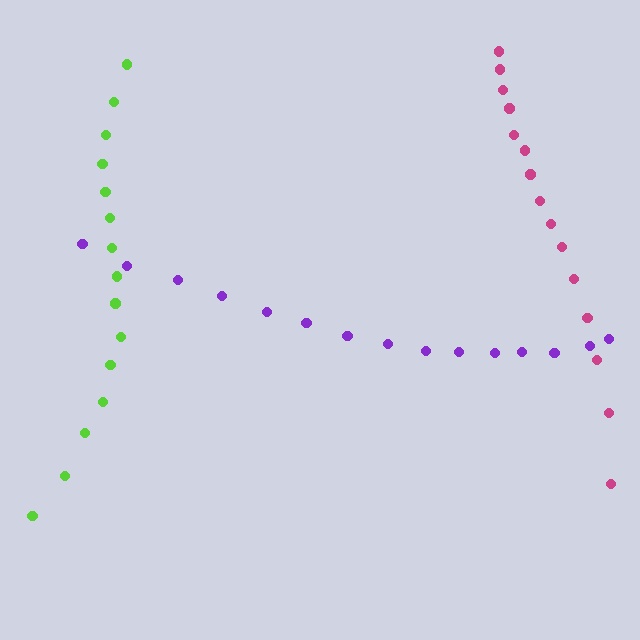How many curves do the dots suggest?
There are 3 distinct paths.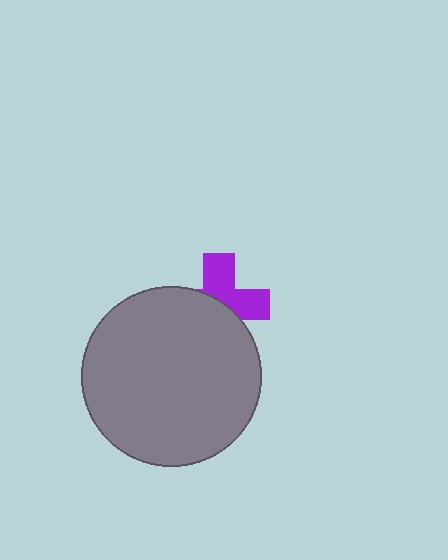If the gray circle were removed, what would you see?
You would see the complete purple cross.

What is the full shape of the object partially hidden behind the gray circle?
The partially hidden object is a purple cross.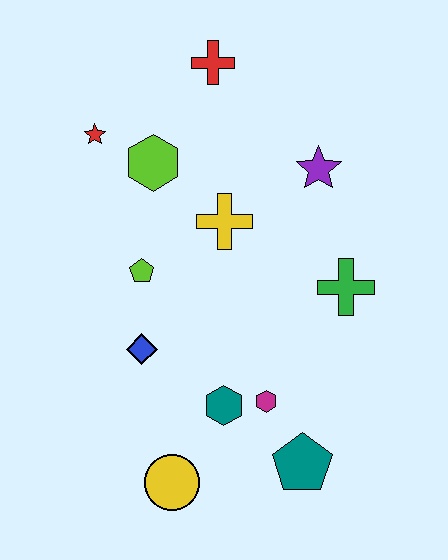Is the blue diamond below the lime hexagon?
Yes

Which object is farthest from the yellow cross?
The yellow circle is farthest from the yellow cross.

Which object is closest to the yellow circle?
The teal hexagon is closest to the yellow circle.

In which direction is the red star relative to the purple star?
The red star is to the left of the purple star.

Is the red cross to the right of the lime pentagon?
Yes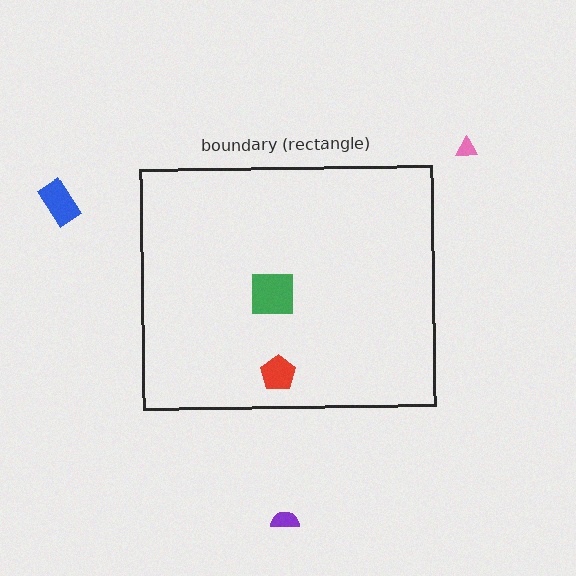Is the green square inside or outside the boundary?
Inside.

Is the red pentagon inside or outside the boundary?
Inside.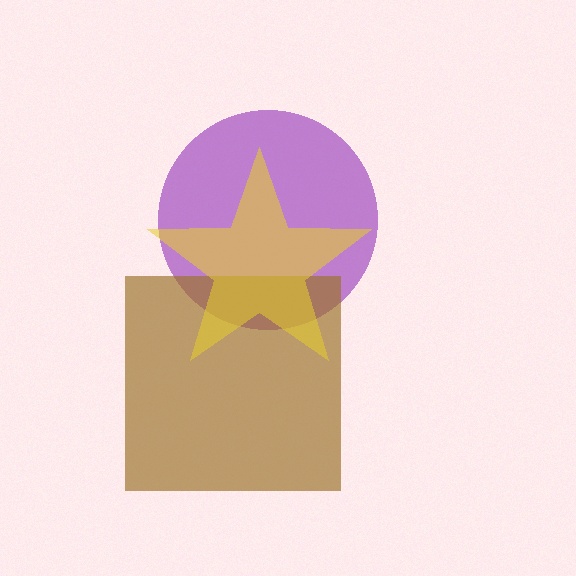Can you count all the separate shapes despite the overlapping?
Yes, there are 3 separate shapes.